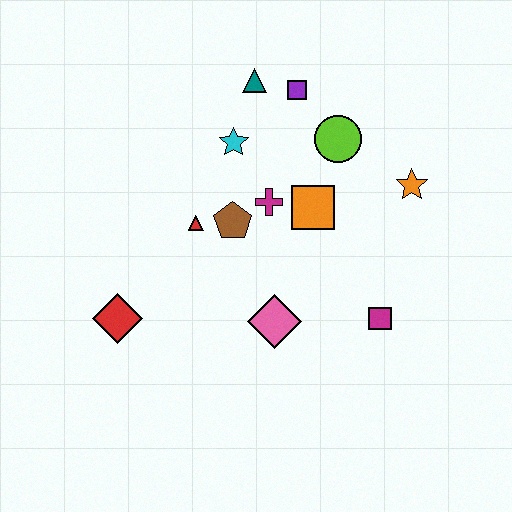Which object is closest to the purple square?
The teal triangle is closest to the purple square.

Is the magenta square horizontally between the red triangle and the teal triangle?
No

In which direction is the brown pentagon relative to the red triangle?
The brown pentagon is to the right of the red triangle.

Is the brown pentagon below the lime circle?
Yes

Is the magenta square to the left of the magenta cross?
No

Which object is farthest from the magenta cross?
The red diamond is farthest from the magenta cross.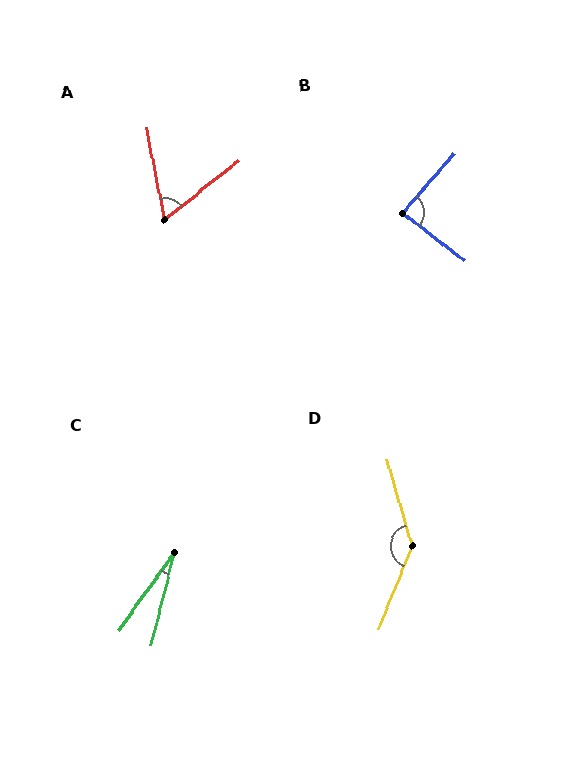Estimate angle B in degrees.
Approximately 87 degrees.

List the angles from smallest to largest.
C (21°), A (63°), B (87°), D (142°).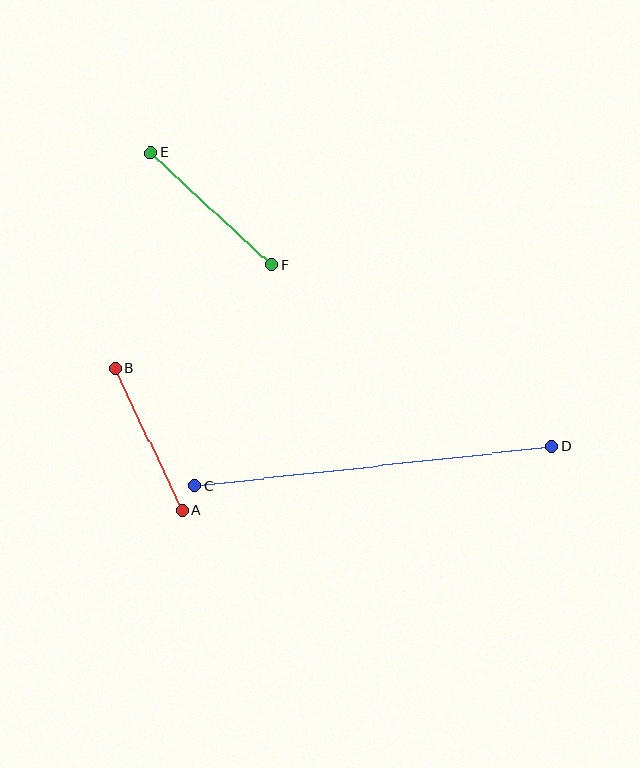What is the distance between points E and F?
The distance is approximately 165 pixels.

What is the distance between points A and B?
The distance is approximately 157 pixels.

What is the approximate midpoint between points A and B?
The midpoint is at approximately (149, 439) pixels.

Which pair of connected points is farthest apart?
Points C and D are farthest apart.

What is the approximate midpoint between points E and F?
The midpoint is at approximately (211, 209) pixels.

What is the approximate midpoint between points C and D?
The midpoint is at approximately (373, 466) pixels.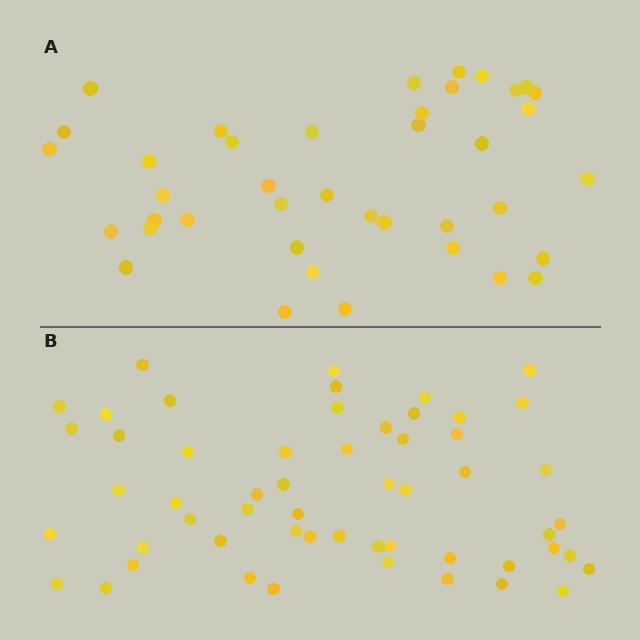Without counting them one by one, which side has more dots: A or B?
Region B (the bottom region) has more dots.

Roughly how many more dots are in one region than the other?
Region B has approximately 15 more dots than region A.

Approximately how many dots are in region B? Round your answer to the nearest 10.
About 60 dots. (The exact count is 55, which rounds to 60.)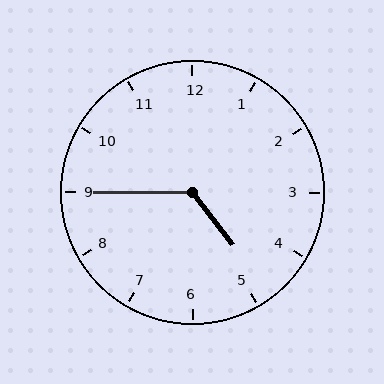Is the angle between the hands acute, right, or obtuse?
It is obtuse.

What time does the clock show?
4:45.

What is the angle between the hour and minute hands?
Approximately 128 degrees.